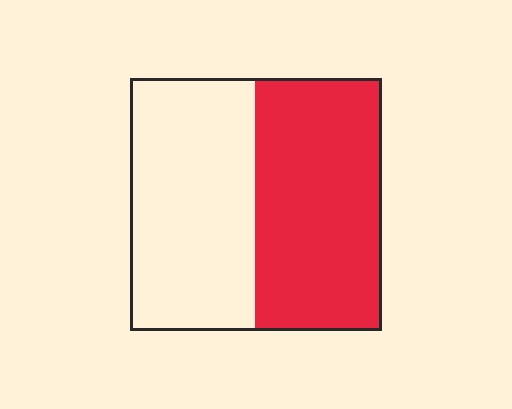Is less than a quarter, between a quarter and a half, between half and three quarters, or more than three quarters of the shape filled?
Between half and three quarters.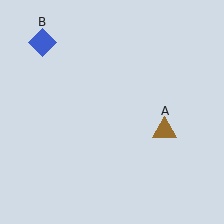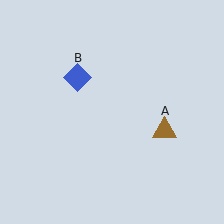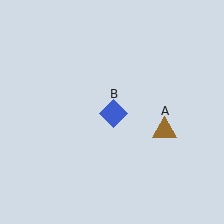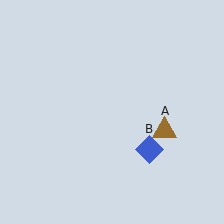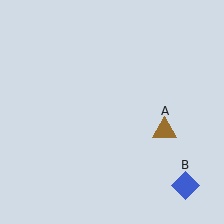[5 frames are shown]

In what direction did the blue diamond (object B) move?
The blue diamond (object B) moved down and to the right.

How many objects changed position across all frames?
1 object changed position: blue diamond (object B).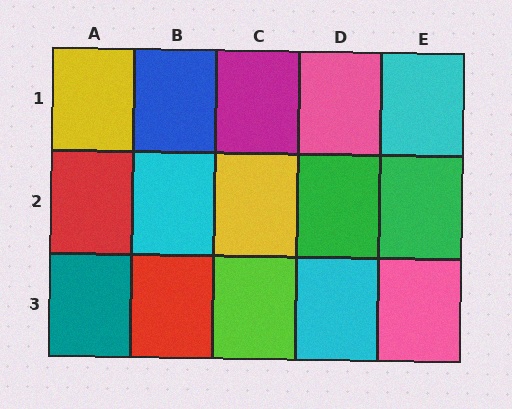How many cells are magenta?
1 cell is magenta.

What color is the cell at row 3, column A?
Teal.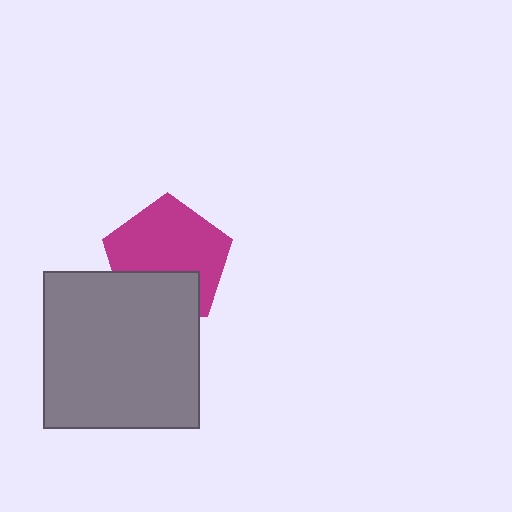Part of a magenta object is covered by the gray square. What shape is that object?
It is a pentagon.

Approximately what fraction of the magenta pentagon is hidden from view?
Roughly 32% of the magenta pentagon is hidden behind the gray square.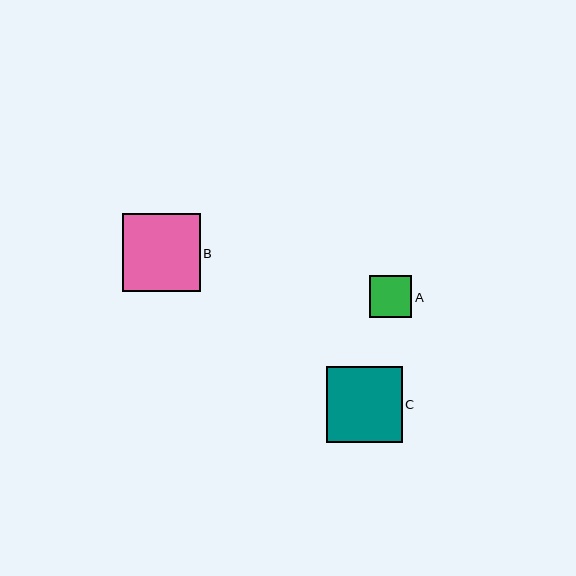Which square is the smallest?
Square A is the smallest with a size of approximately 42 pixels.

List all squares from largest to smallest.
From largest to smallest: B, C, A.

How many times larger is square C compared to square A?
Square C is approximately 1.8 times the size of square A.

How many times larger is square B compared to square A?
Square B is approximately 1.9 times the size of square A.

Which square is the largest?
Square B is the largest with a size of approximately 78 pixels.